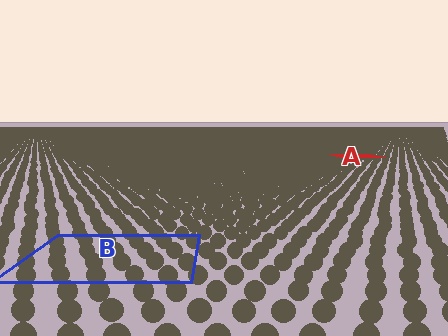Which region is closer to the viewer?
Region B is closer. The texture elements there are larger and more spread out.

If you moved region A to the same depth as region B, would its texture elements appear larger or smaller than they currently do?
They would appear larger. At a closer depth, the same texture elements are projected at a bigger on-screen size.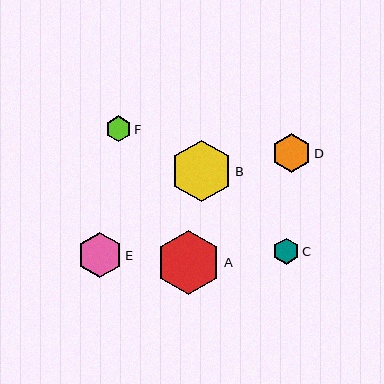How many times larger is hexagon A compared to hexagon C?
Hexagon A is approximately 2.4 times the size of hexagon C.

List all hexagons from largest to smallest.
From largest to smallest: A, B, E, D, C, F.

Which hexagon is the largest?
Hexagon A is the largest with a size of approximately 64 pixels.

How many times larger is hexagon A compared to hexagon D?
Hexagon A is approximately 1.6 times the size of hexagon D.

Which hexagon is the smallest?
Hexagon F is the smallest with a size of approximately 26 pixels.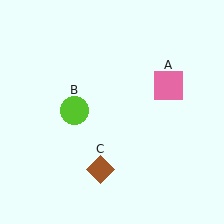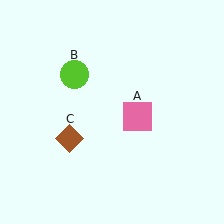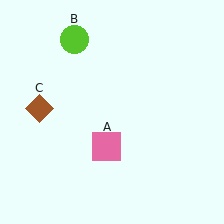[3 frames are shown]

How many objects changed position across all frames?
3 objects changed position: pink square (object A), lime circle (object B), brown diamond (object C).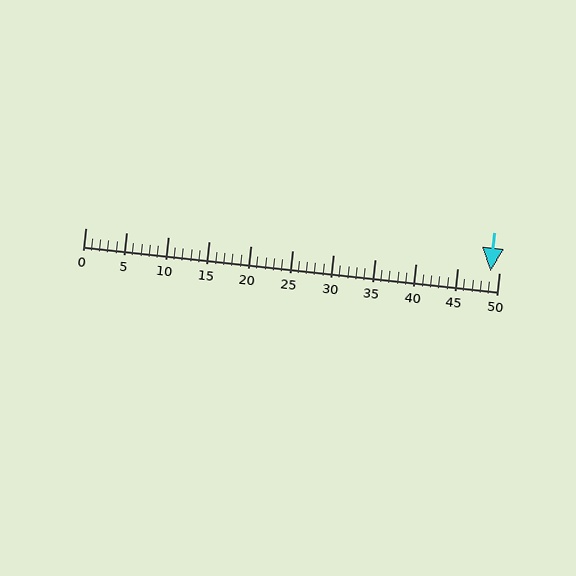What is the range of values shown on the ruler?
The ruler shows values from 0 to 50.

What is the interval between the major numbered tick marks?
The major tick marks are spaced 5 units apart.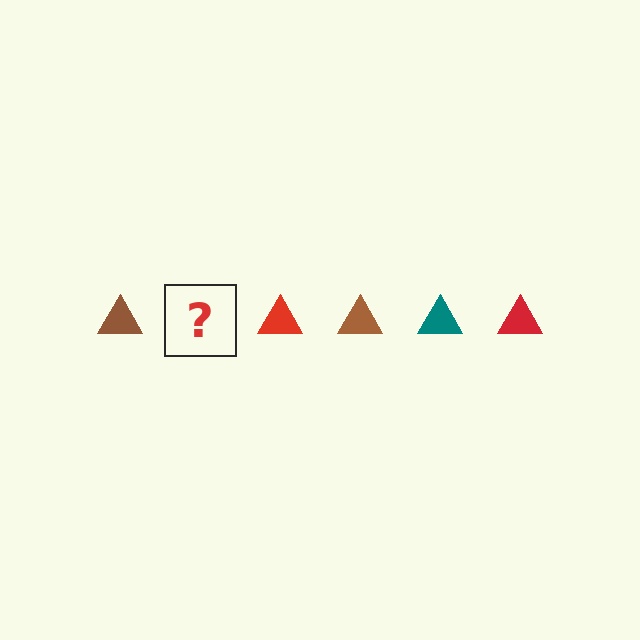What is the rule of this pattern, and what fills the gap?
The rule is that the pattern cycles through brown, teal, red triangles. The gap should be filled with a teal triangle.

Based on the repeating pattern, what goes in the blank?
The blank should be a teal triangle.